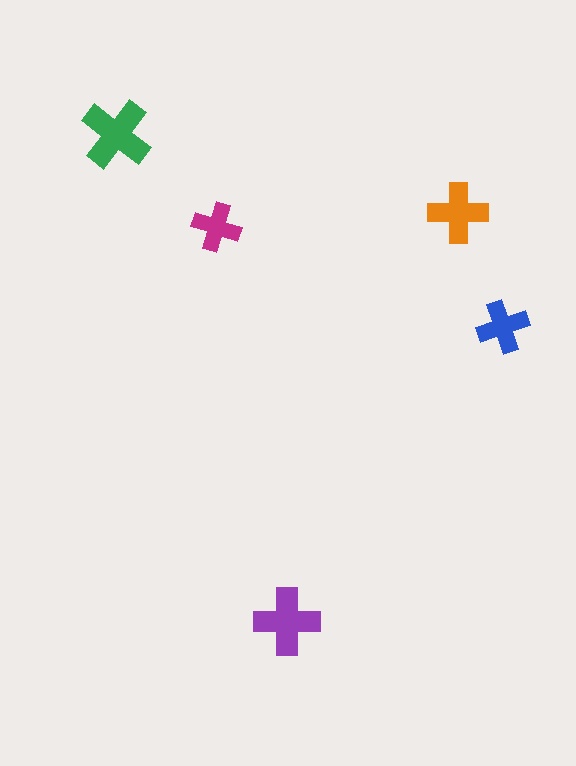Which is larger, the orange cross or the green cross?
The green one.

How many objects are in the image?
There are 5 objects in the image.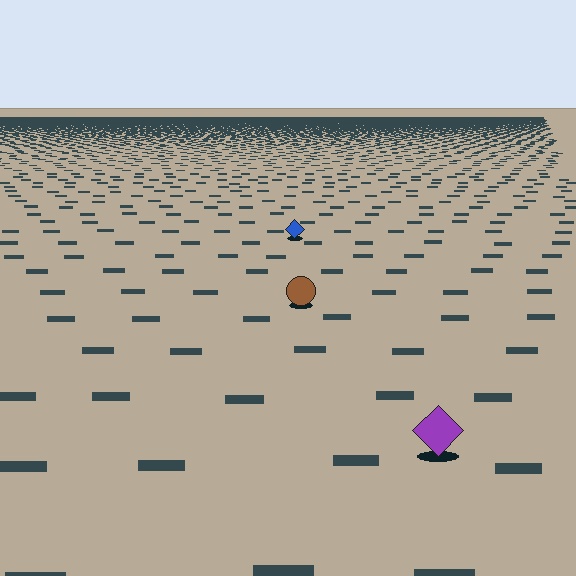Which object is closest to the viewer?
The purple diamond is closest. The texture marks near it are larger and more spread out.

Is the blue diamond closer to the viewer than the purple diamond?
No. The purple diamond is closer — you can tell from the texture gradient: the ground texture is coarser near it.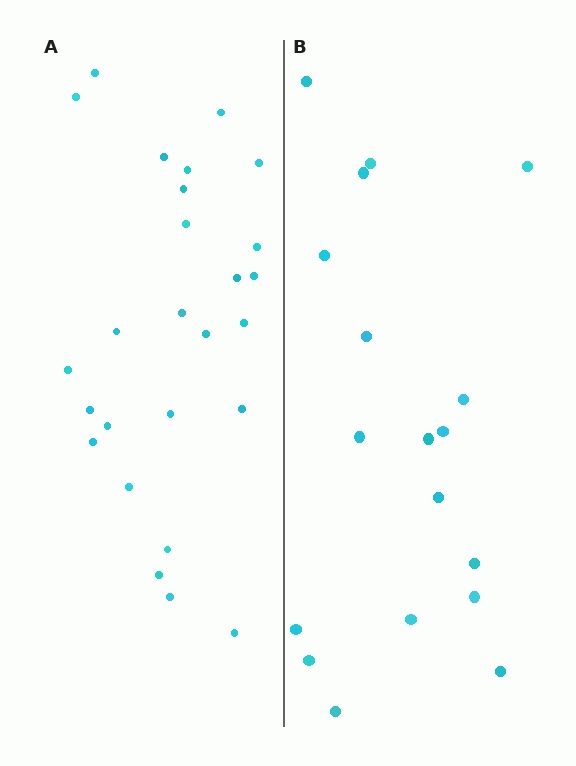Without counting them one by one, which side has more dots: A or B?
Region A (the left region) has more dots.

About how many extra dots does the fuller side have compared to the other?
Region A has roughly 8 or so more dots than region B.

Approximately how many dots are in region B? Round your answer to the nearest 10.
About 20 dots. (The exact count is 18, which rounds to 20.)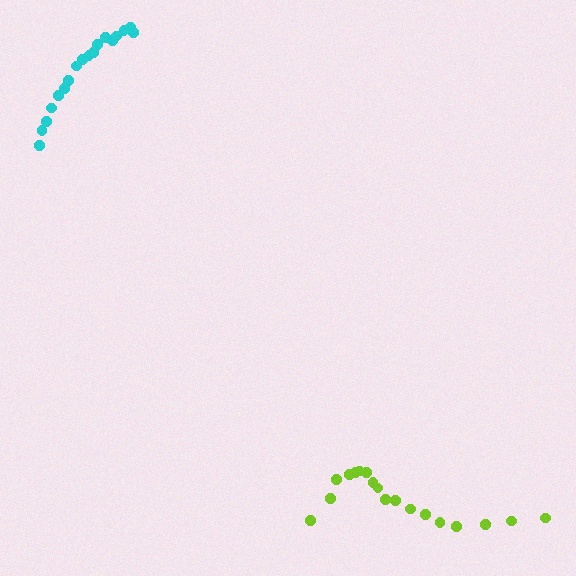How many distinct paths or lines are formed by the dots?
There are 2 distinct paths.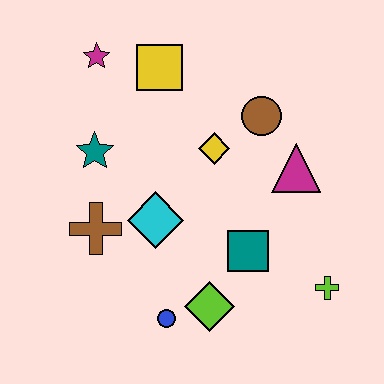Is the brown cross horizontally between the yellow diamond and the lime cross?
No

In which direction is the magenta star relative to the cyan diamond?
The magenta star is above the cyan diamond.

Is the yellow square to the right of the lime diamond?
No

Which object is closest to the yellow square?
The magenta star is closest to the yellow square.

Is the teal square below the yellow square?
Yes